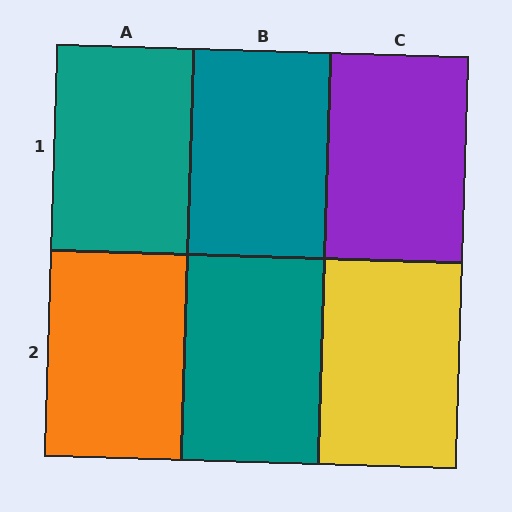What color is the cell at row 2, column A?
Orange.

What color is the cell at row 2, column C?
Yellow.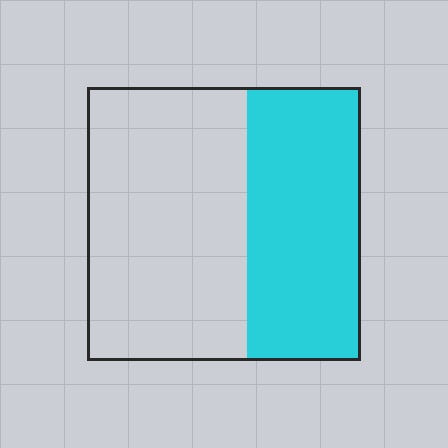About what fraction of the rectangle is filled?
About two fifths (2/5).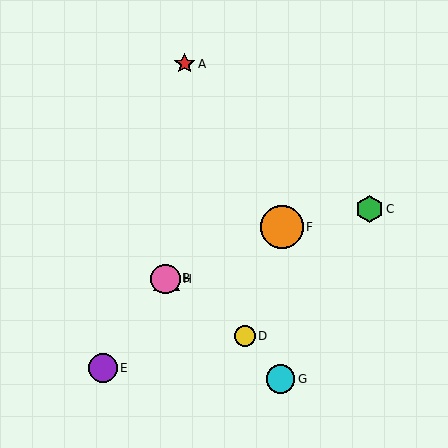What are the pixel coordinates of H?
Object H is at (166, 279).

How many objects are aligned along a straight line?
3 objects (B, E, H) are aligned along a straight line.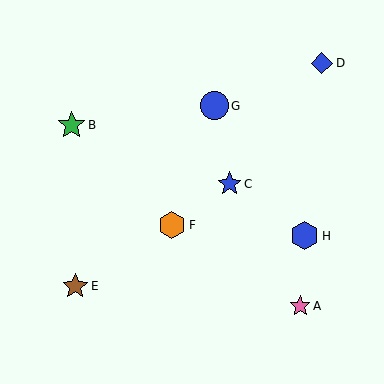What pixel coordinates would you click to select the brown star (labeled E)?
Click at (75, 286) to select the brown star E.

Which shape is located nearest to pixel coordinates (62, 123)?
The green star (labeled B) at (72, 125) is nearest to that location.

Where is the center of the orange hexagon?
The center of the orange hexagon is at (172, 225).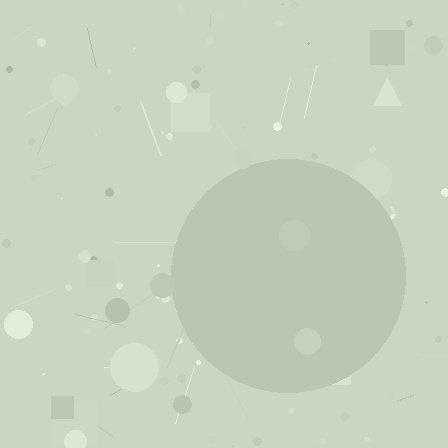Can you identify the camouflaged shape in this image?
The camouflaged shape is a circle.